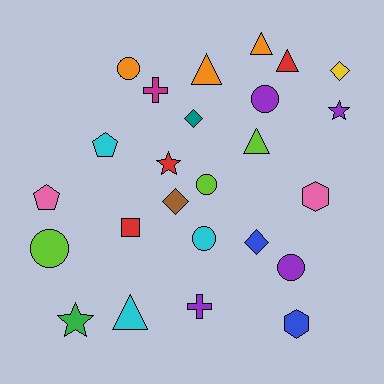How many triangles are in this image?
There are 5 triangles.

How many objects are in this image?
There are 25 objects.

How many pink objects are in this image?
There are 2 pink objects.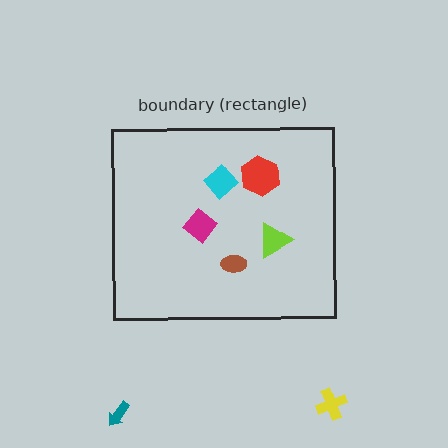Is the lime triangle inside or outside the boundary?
Inside.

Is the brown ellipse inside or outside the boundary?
Inside.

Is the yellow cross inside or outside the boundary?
Outside.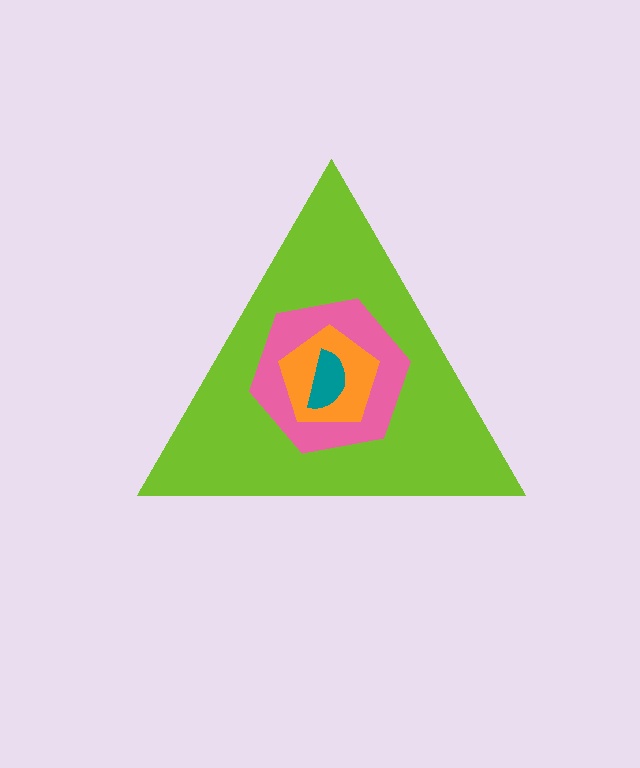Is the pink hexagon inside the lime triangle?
Yes.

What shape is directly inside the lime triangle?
The pink hexagon.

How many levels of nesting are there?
4.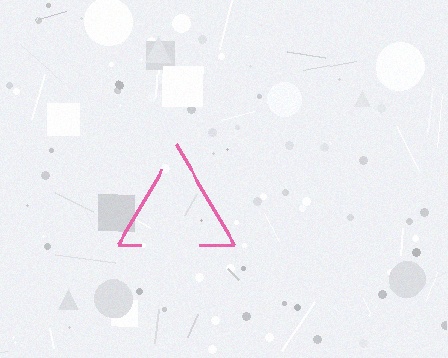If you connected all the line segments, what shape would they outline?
They would outline a triangle.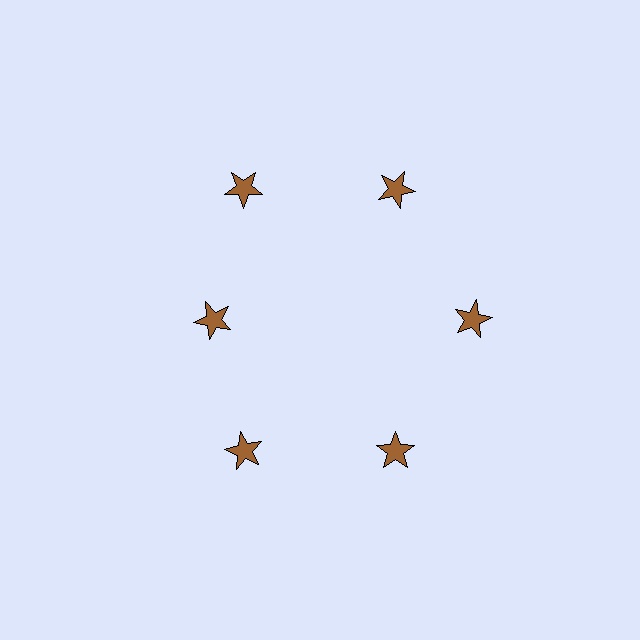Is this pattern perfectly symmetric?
No. The 6 brown stars are arranged in a ring, but one element near the 9 o'clock position is pulled inward toward the center, breaking the 6-fold rotational symmetry.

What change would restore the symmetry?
The symmetry would be restored by moving it outward, back onto the ring so that all 6 stars sit at equal angles and equal distance from the center.